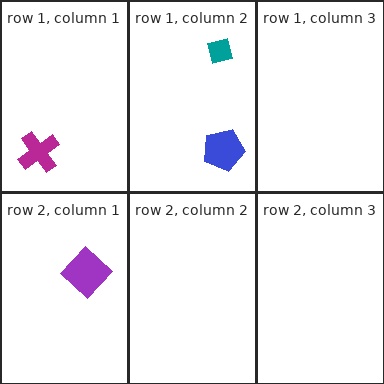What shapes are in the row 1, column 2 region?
The teal square, the blue pentagon.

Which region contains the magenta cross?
The row 1, column 1 region.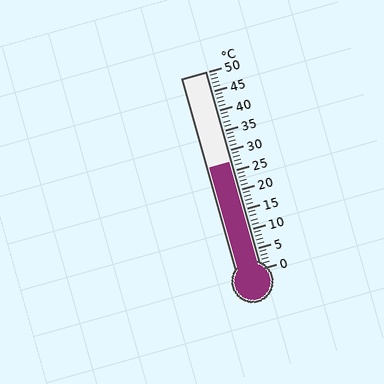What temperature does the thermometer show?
The thermometer shows approximately 27°C.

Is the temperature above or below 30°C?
The temperature is below 30°C.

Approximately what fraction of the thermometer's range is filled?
The thermometer is filled to approximately 55% of its range.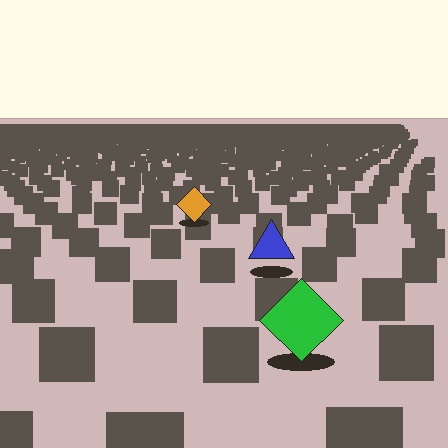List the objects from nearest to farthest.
From nearest to farthest: the green diamond, the blue triangle, the orange diamond.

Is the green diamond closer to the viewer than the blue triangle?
Yes. The green diamond is closer — you can tell from the texture gradient: the ground texture is coarser near it.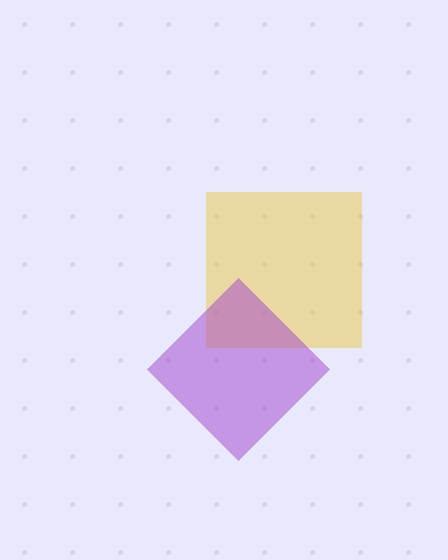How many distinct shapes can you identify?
There are 2 distinct shapes: a yellow square, a purple diamond.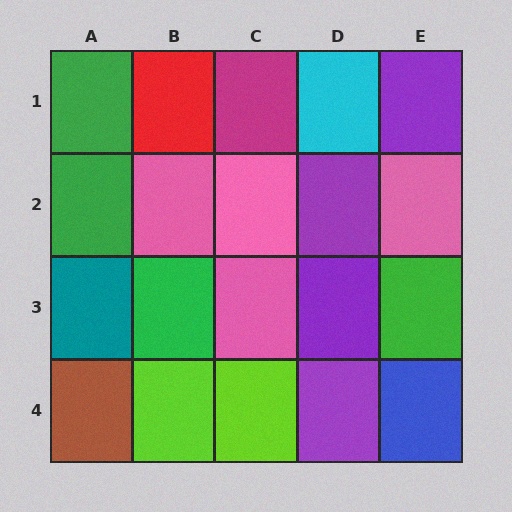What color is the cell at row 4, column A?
Brown.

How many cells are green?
4 cells are green.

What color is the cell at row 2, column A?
Green.